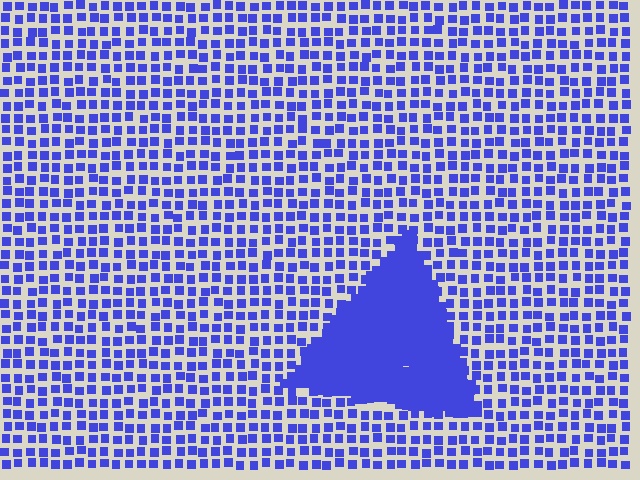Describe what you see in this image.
The image contains small blue elements arranged at two different densities. A triangle-shaped region is visible where the elements are more densely packed than the surrounding area.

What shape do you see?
I see a triangle.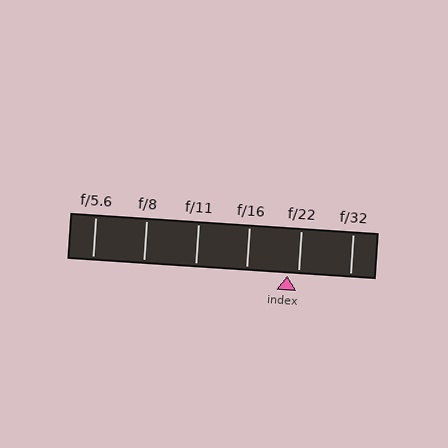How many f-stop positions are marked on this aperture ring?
There are 6 f-stop positions marked.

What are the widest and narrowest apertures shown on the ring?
The widest aperture shown is f/5.6 and the narrowest is f/32.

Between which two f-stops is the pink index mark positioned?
The index mark is between f/16 and f/22.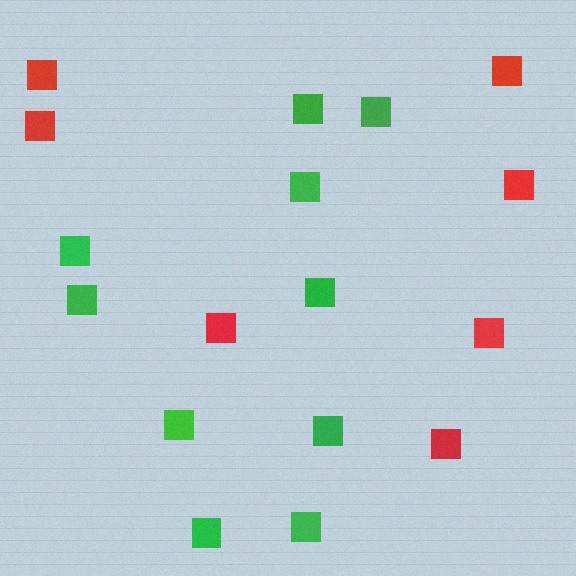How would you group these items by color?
There are 2 groups: one group of red squares (7) and one group of green squares (10).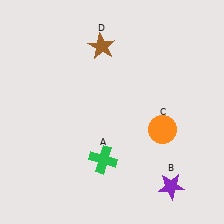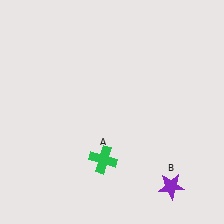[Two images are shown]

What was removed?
The brown star (D), the orange circle (C) were removed in Image 2.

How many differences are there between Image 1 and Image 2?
There are 2 differences between the two images.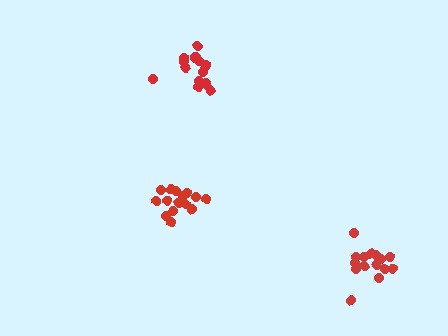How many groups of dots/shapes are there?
There are 3 groups.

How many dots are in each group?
Group 1: 14 dots, Group 2: 16 dots, Group 3: 15 dots (45 total).